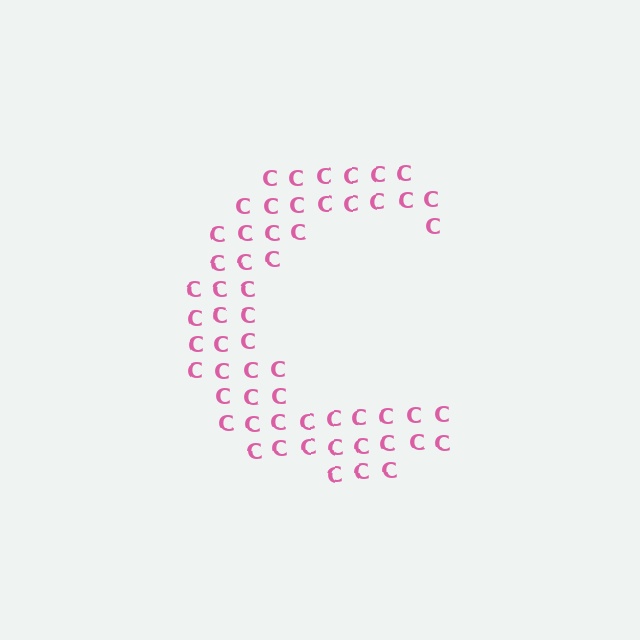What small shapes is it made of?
It is made of small letter C's.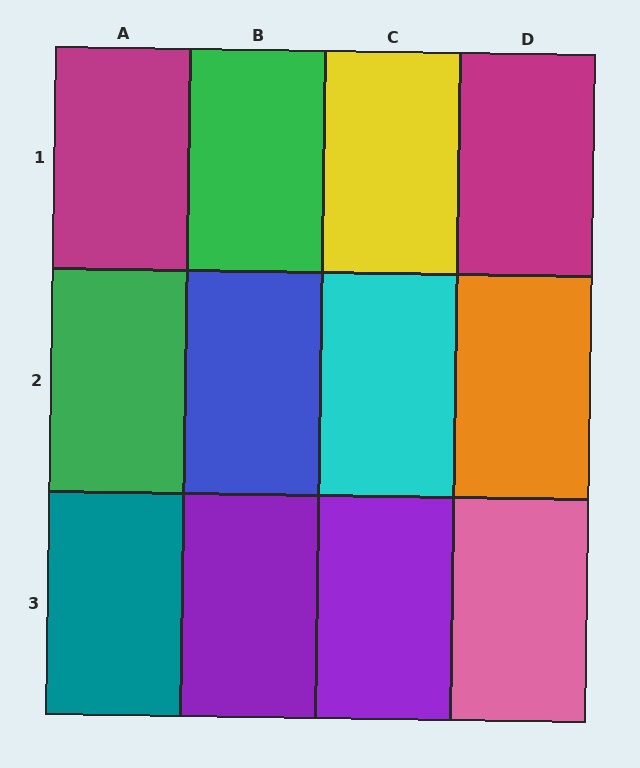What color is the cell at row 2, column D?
Orange.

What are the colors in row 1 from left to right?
Magenta, green, yellow, magenta.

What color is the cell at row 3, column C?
Purple.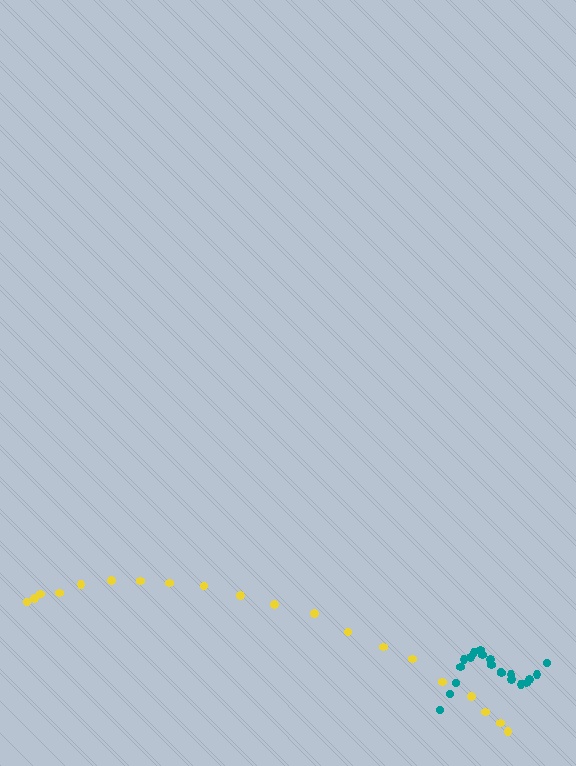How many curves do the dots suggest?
There are 2 distinct paths.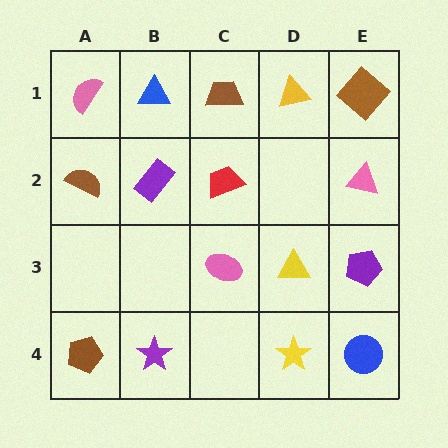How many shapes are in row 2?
4 shapes.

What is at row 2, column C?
A red trapezoid.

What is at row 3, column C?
A pink ellipse.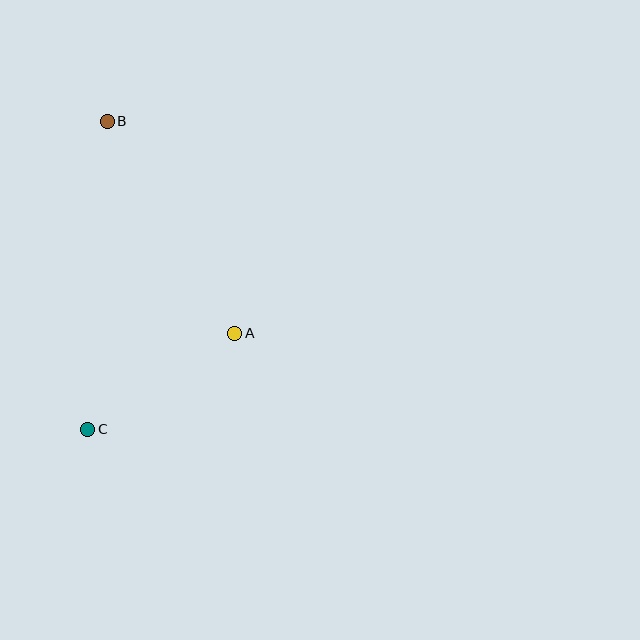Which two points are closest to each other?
Points A and C are closest to each other.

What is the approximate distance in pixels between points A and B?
The distance between A and B is approximately 247 pixels.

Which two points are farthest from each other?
Points B and C are farthest from each other.